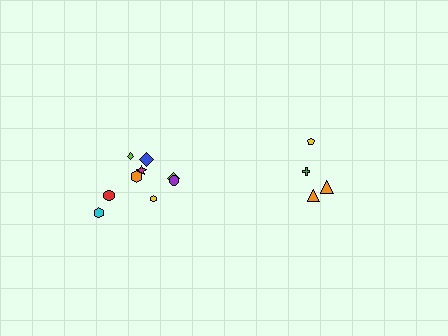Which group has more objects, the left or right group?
The left group.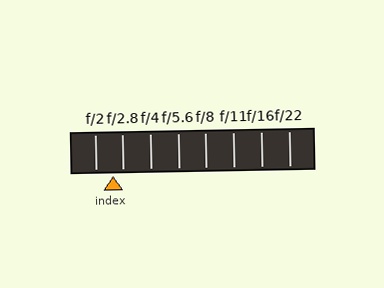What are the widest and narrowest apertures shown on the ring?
The widest aperture shown is f/2 and the narrowest is f/22.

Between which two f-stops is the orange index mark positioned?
The index mark is between f/2 and f/2.8.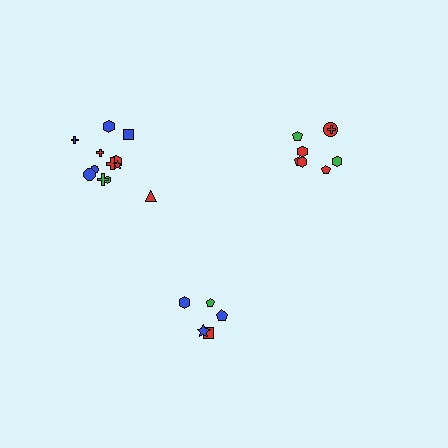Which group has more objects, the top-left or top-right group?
The top-left group.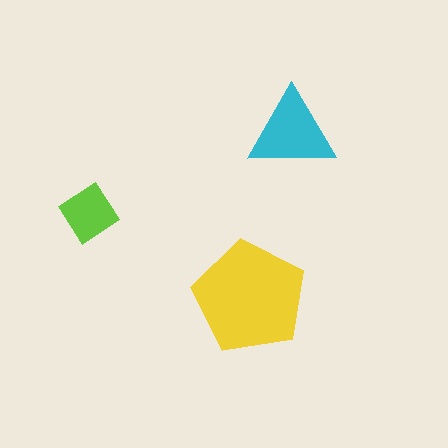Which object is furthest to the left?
The lime diamond is leftmost.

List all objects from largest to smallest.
The yellow pentagon, the cyan triangle, the lime diamond.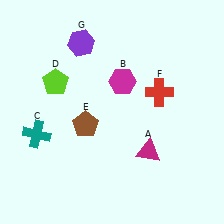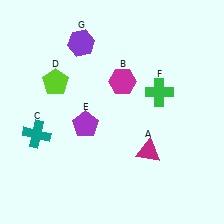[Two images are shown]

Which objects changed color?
E changed from brown to purple. F changed from red to green.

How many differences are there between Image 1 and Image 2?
There are 2 differences between the two images.